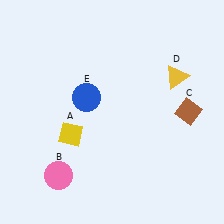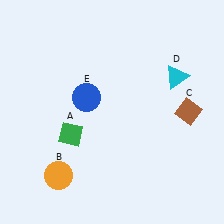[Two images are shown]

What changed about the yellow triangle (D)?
In Image 1, D is yellow. In Image 2, it changed to cyan.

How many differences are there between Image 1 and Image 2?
There are 3 differences between the two images.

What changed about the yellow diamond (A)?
In Image 1, A is yellow. In Image 2, it changed to green.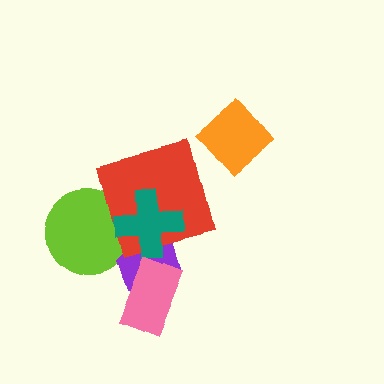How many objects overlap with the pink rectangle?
1 object overlaps with the pink rectangle.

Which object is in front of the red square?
The teal cross is in front of the red square.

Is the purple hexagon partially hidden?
Yes, it is partially covered by another shape.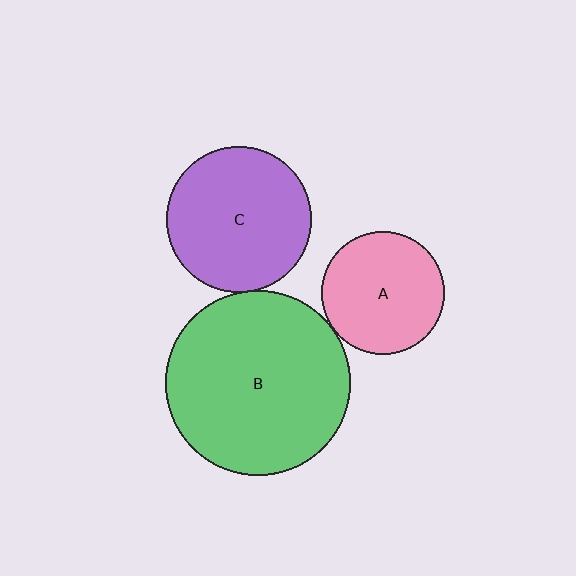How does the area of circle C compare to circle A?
Approximately 1.4 times.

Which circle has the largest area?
Circle B (green).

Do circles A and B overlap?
Yes.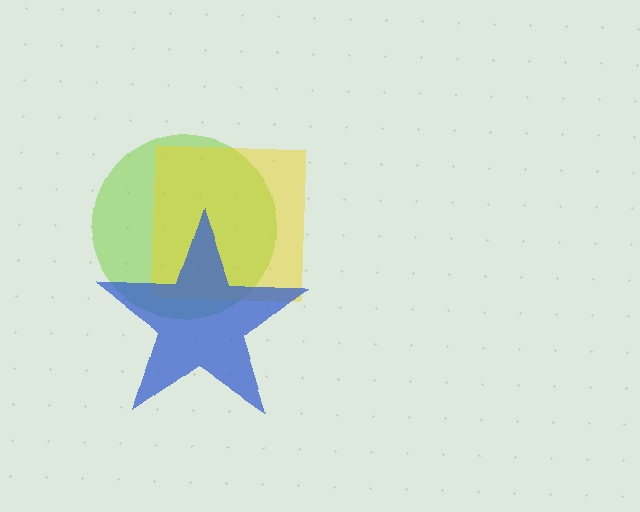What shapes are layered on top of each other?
The layered shapes are: a lime circle, a yellow square, a blue star.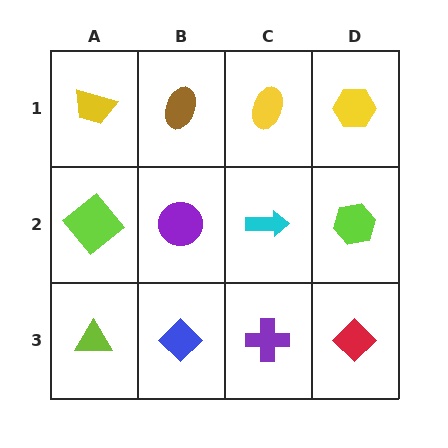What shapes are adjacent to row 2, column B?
A brown ellipse (row 1, column B), a blue diamond (row 3, column B), a lime diamond (row 2, column A), a cyan arrow (row 2, column C).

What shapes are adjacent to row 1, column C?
A cyan arrow (row 2, column C), a brown ellipse (row 1, column B), a yellow hexagon (row 1, column D).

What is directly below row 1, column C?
A cyan arrow.